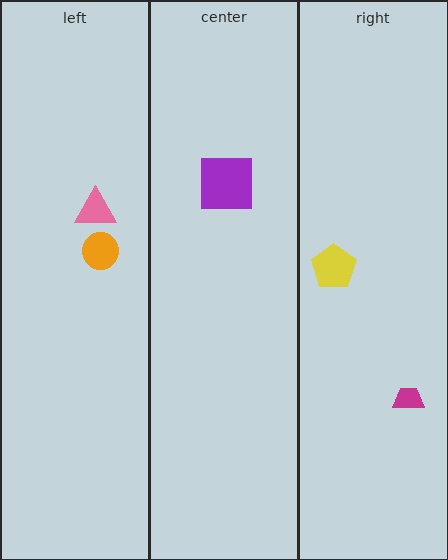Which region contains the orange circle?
The left region.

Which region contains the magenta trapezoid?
The right region.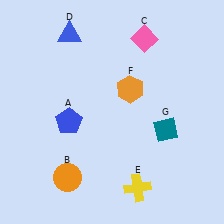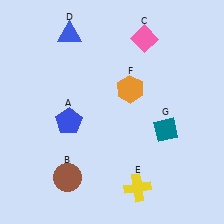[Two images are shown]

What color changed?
The circle (B) changed from orange in Image 1 to brown in Image 2.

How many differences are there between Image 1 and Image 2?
There is 1 difference between the two images.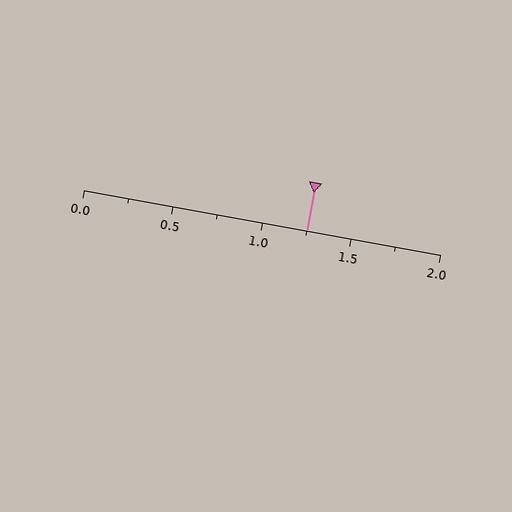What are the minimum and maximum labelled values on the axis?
The axis runs from 0.0 to 2.0.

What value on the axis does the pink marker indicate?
The marker indicates approximately 1.25.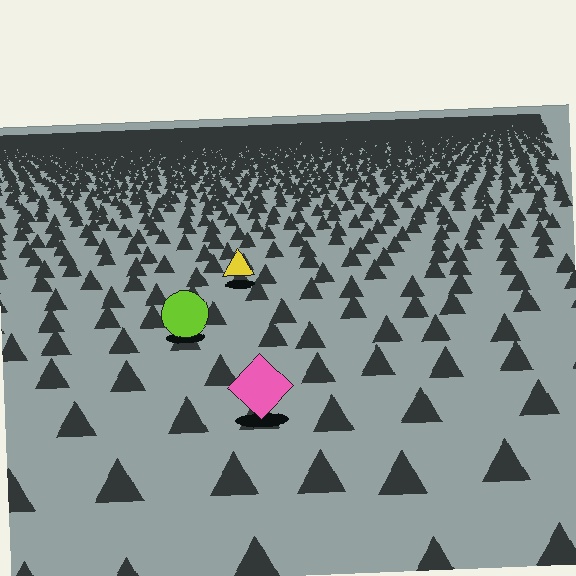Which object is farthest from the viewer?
The yellow triangle is farthest from the viewer. It appears smaller and the ground texture around it is denser.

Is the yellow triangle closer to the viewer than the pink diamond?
No. The pink diamond is closer — you can tell from the texture gradient: the ground texture is coarser near it.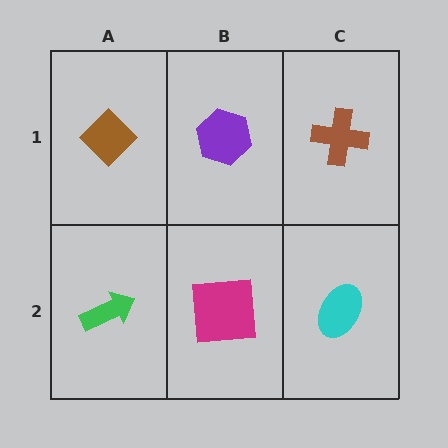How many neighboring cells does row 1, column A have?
2.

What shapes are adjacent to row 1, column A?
A green arrow (row 2, column A), a purple hexagon (row 1, column B).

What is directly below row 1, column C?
A cyan ellipse.